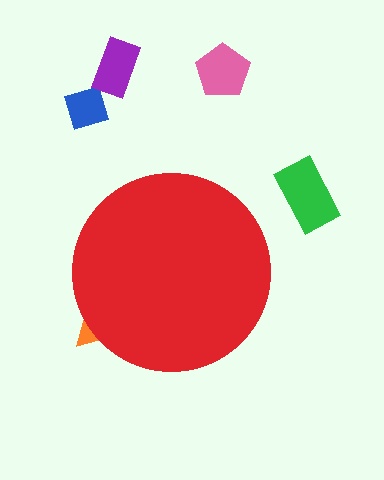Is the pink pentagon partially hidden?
No, the pink pentagon is fully visible.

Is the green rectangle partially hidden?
No, the green rectangle is fully visible.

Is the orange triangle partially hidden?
Yes, the orange triangle is partially hidden behind the red circle.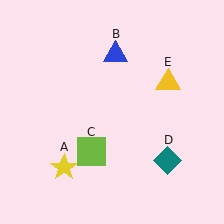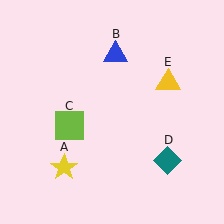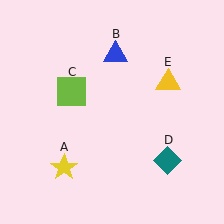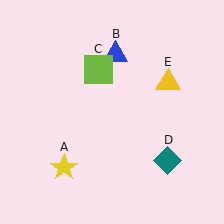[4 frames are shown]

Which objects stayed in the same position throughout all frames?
Yellow star (object A) and blue triangle (object B) and teal diamond (object D) and yellow triangle (object E) remained stationary.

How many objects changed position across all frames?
1 object changed position: lime square (object C).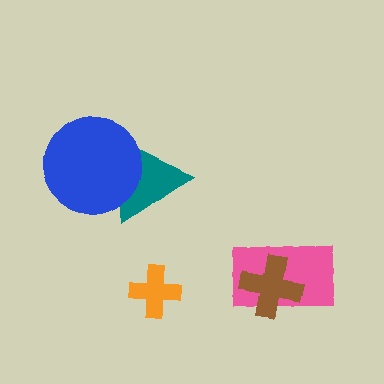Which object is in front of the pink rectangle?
The brown cross is in front of the pink rectangle.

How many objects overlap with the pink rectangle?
1 object overlaps with the pink rectangle.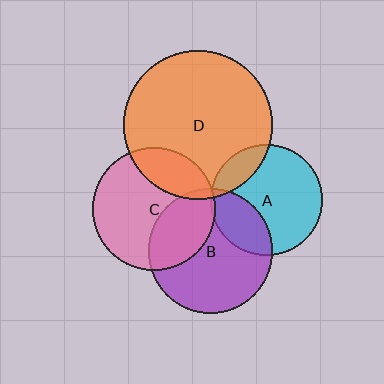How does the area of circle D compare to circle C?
Approximately 1.5 times.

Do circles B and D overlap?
Yes.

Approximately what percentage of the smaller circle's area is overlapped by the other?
Approximately 5%.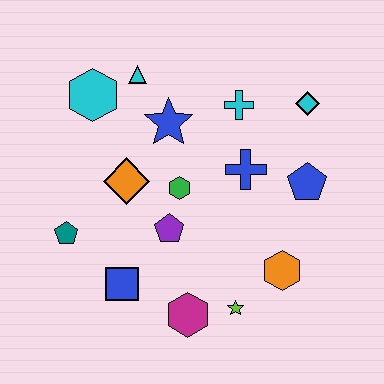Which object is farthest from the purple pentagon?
The cyan diamond is farthest from the purple pentagon.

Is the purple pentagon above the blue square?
Yes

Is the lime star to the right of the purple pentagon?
Yes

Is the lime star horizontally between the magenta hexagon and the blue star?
No